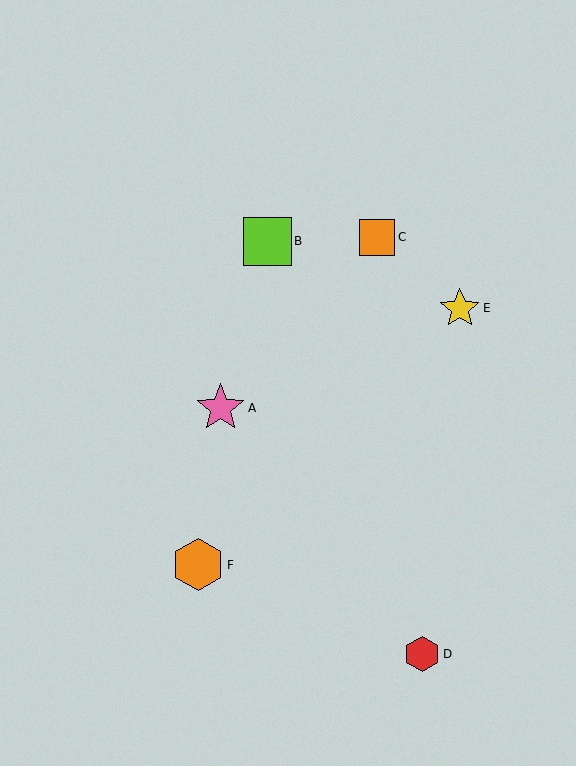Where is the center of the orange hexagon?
The center of the orange hexagon is at (198, 565).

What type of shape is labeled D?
Shape D is a red hexagon.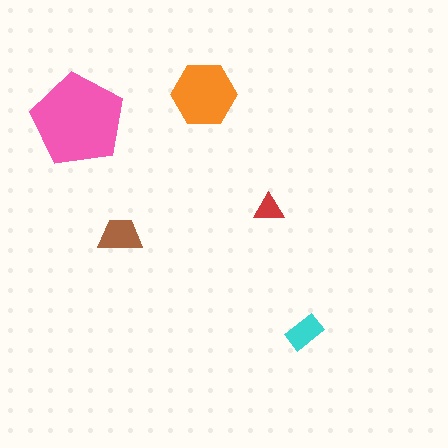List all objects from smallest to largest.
The red triangle, the cyan rectangle, the brown trapezoid, the orange hexagon, the pink pentagon.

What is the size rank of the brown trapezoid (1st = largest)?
3rd.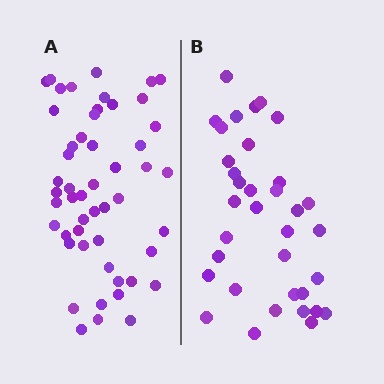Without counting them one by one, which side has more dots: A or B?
Region A (the left region) has more dots.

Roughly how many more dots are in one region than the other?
Region A has approximately 15 more dots than region B.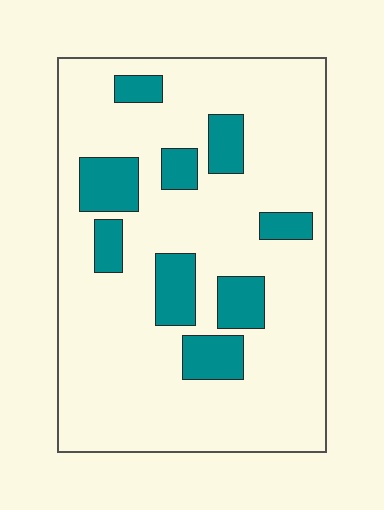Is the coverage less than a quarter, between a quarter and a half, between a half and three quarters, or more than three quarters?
Less than a quarter.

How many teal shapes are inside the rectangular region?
9.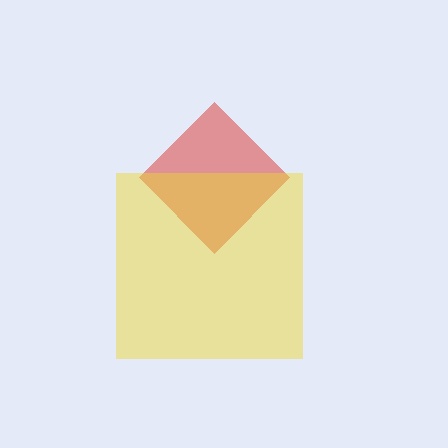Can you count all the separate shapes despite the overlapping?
Yes, there are 2 separate shapes.